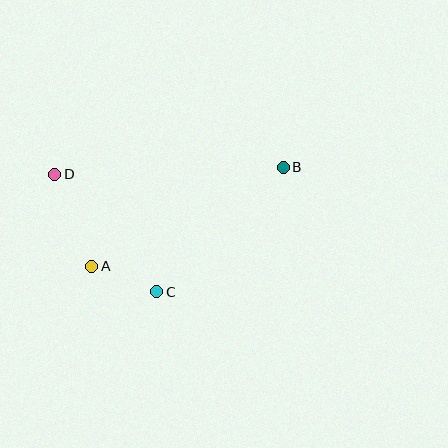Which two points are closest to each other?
Points A and C are closest to each other.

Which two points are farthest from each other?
Points B and D are farthest from each other.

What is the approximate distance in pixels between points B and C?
The distance between B and C is approximately 177 pixels.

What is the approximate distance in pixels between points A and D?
The distance between A and D is approximately 99 pixels.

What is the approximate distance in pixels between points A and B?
The distance between A and B is approximately 215 pixels.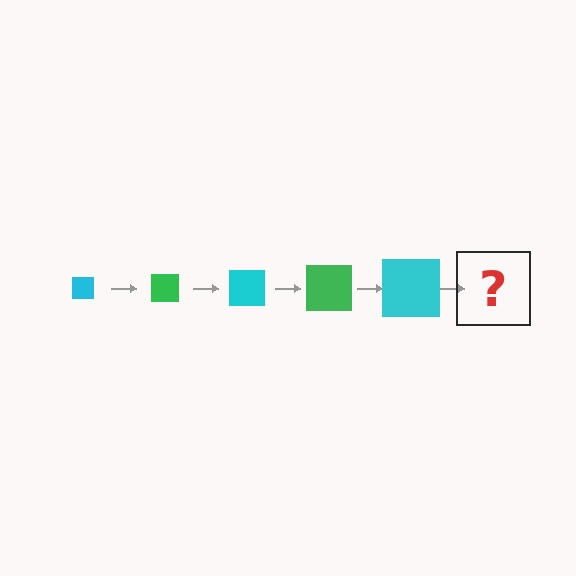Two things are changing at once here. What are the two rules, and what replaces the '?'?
The two rules are that the square grows larger each step and the color cycles through cyan and green. The '?' should be a green square, larger than the previous one.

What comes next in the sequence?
The next element should be a green square, larger than the previous one.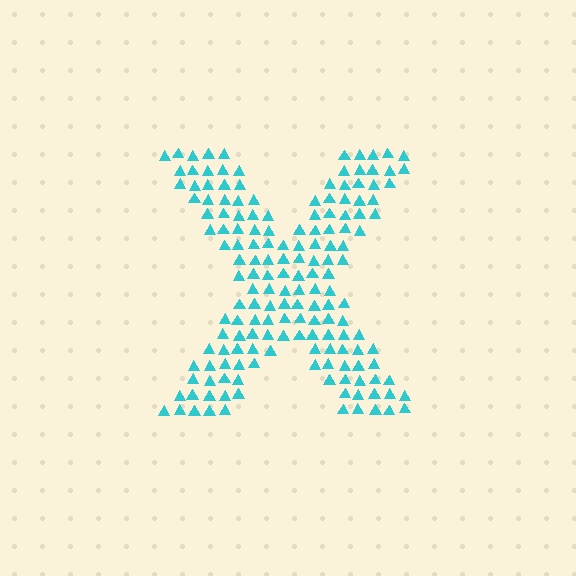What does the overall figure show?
The overall figure shows the letter X.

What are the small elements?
The small elements are triangles.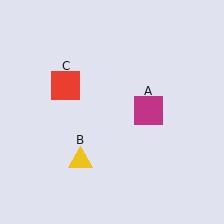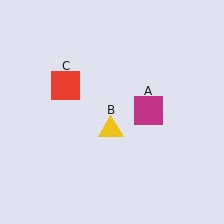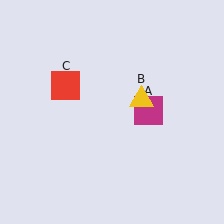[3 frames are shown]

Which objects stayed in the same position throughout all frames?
Magenta square (object A) and red square (object C) remained stationary.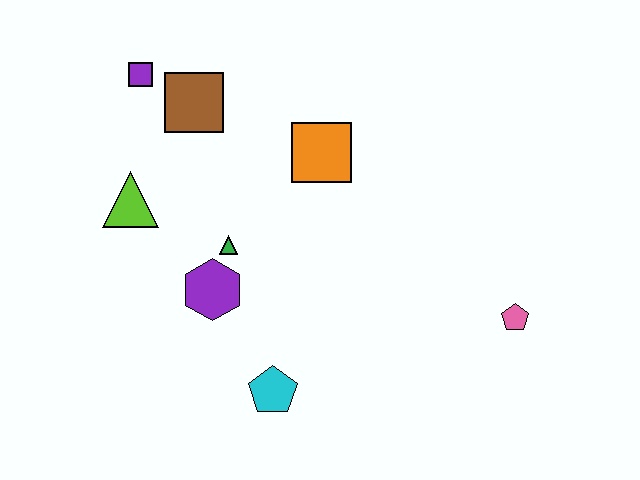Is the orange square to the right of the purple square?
Yes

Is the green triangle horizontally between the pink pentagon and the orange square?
No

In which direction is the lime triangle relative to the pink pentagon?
The lime triangle is to the left of the pink pentagon.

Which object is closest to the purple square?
The brown square is closest to the purple square.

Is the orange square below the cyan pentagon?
No